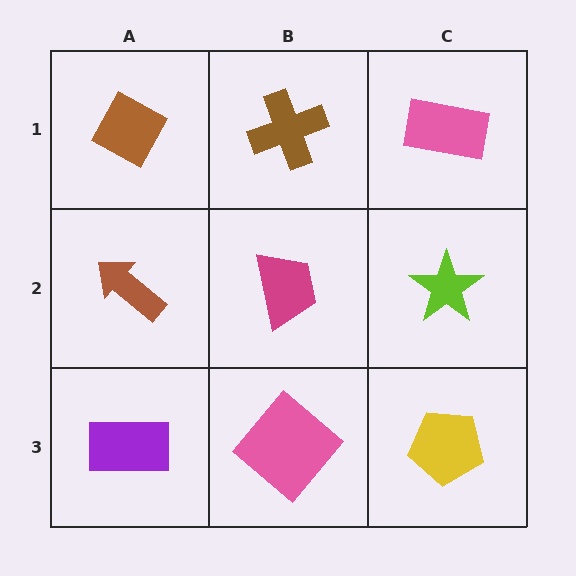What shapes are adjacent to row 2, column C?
A pink rectangle (row 1, column C), a yellow pentagon (row 3, column C), a magenta trapezoid (row 2, column B).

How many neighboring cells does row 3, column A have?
2.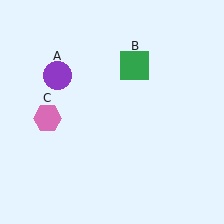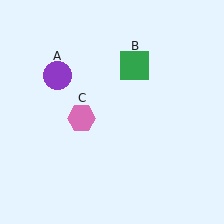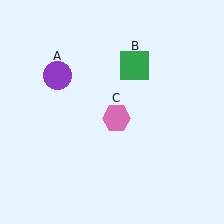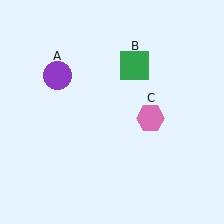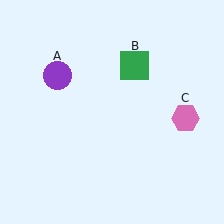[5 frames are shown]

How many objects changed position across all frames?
1 object changed position: pink hexagon (object C).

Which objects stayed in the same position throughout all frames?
Purple circle (object A) and green square (object B) remained stationary.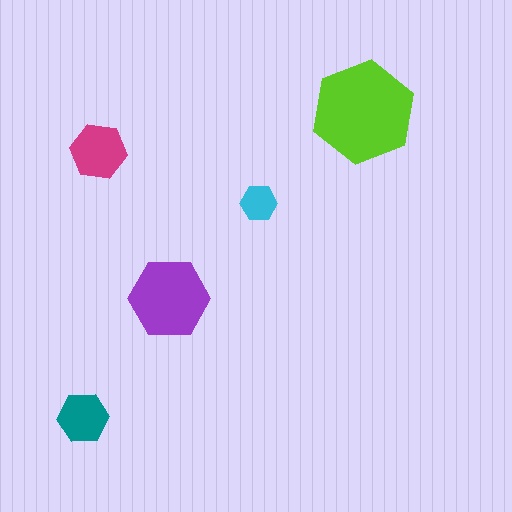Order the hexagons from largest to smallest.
the lime one, the purple one, the magenta one, the teal one, the cyan one.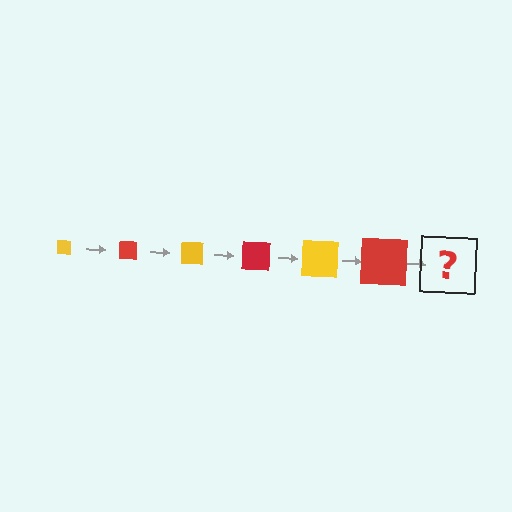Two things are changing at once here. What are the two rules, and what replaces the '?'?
The two rules are that the square grows larger each step and the color cycles through yellow and red. The '?' should be a yellow square, larger than the previous one.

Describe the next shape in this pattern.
It should be a yellow square, larger than the previous one.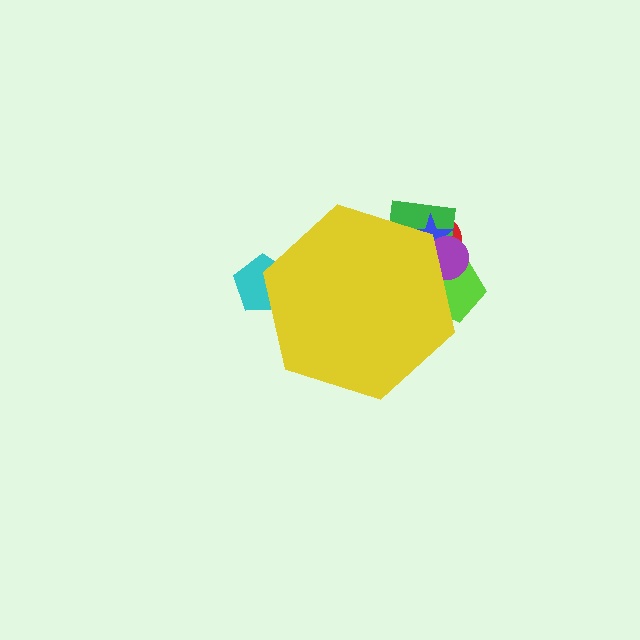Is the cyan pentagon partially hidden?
Yes, the cyan pentagon is partially hidden behind the yellow hexagon.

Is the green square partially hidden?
Yes, the green square is partially hidden behind the yellow hexagon.